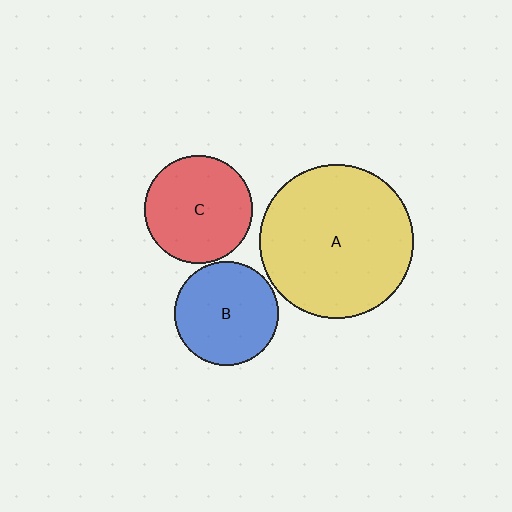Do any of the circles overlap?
No, none of the circles overlap.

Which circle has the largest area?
Circle A (yellow).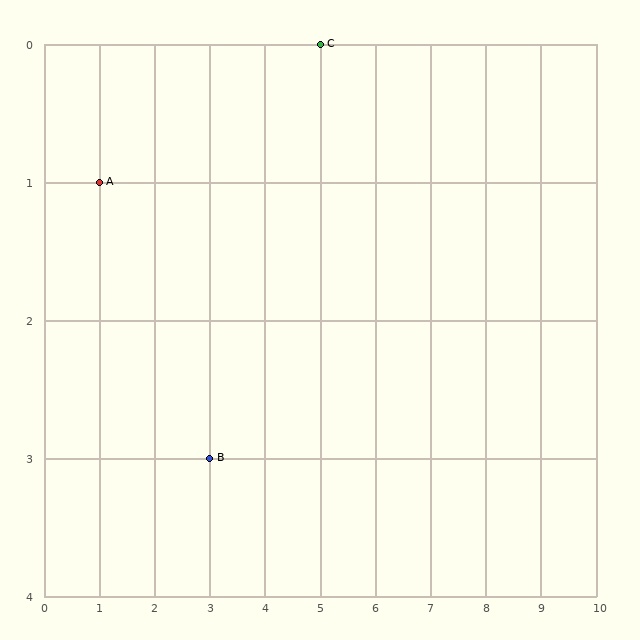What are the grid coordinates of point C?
Point C is at grid coordinates (5, 0).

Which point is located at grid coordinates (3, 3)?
Point B is at (3, 3).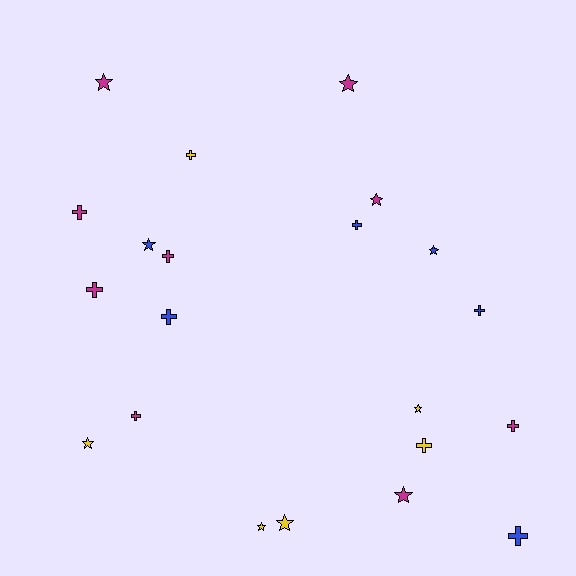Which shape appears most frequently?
Cross, with 11 objects.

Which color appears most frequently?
Magenta, with 9 objects.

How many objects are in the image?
There are 21 objects.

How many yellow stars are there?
There are 4 yellow stars.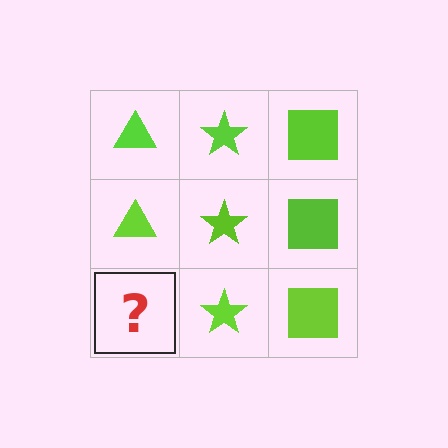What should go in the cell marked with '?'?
The missing cell should contain a lime triangle.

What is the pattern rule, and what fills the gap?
The rule is that each column has a consistent shape. The gap should be filled with a lime triangle.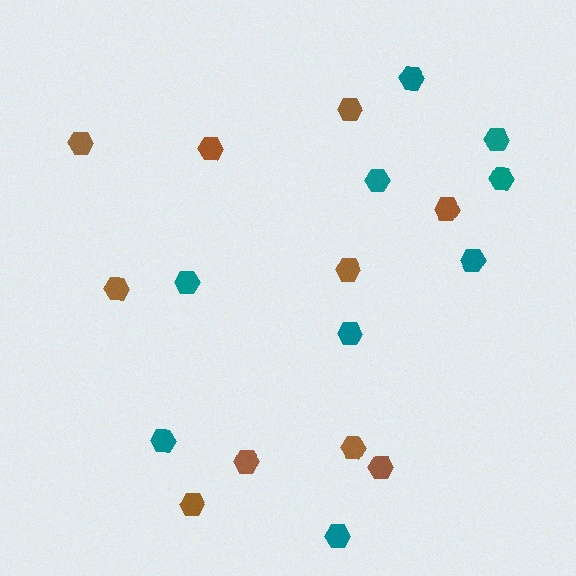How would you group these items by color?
There are 2 groups: one group of teal hexagons (9) and one group of brown hexagons (10).